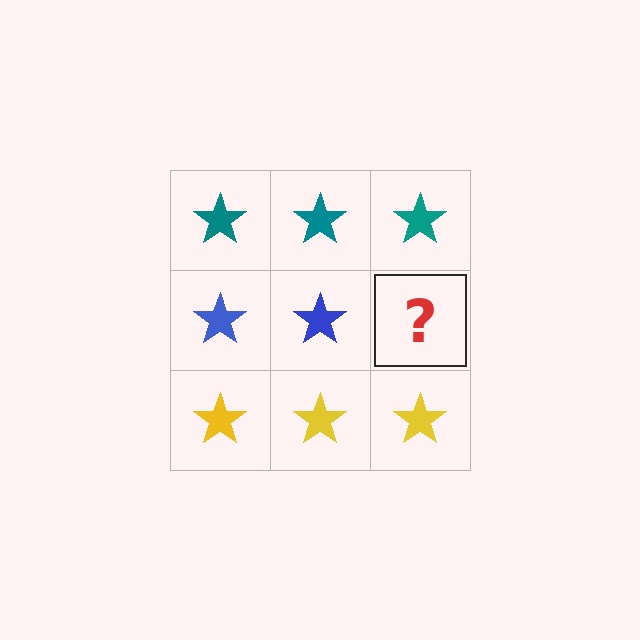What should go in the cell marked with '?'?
The missing cell should contain a blue star.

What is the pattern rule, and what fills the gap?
The rule is that each row has a consistent color. The gap should be filled with a blue star.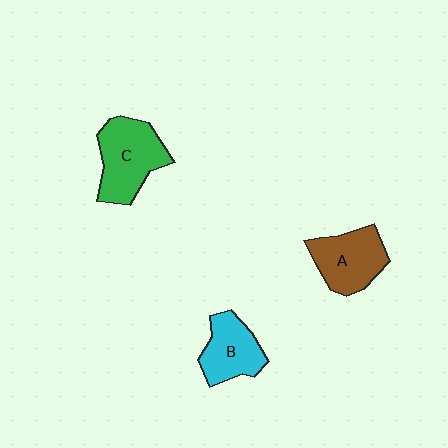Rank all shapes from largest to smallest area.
From largest to smallest: C (green), A (brown), B (cyan).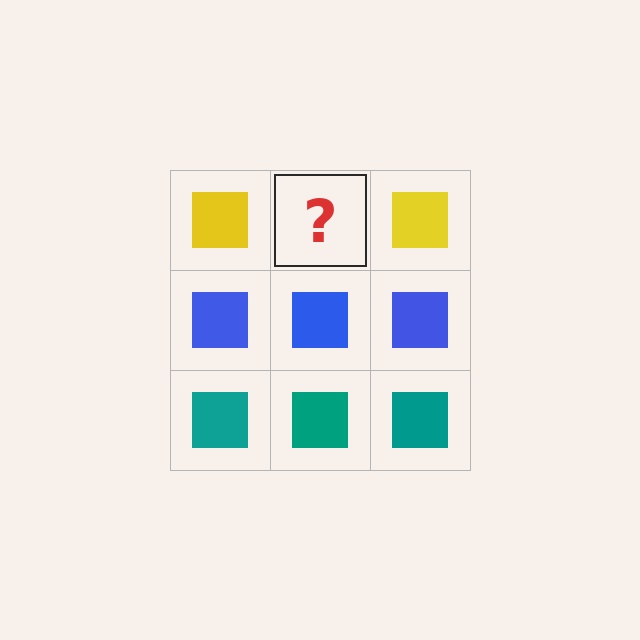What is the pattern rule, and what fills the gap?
The rule is that each row has a consistent color. The gap should be filled with a yellow square.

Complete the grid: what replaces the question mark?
The question mark should be replaced with a yellow square.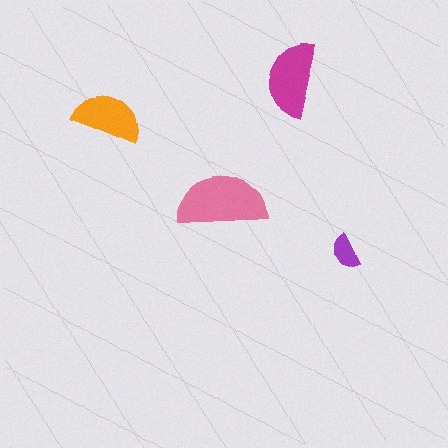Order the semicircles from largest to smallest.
the pink one, the magenta one, the orange one, the purple one.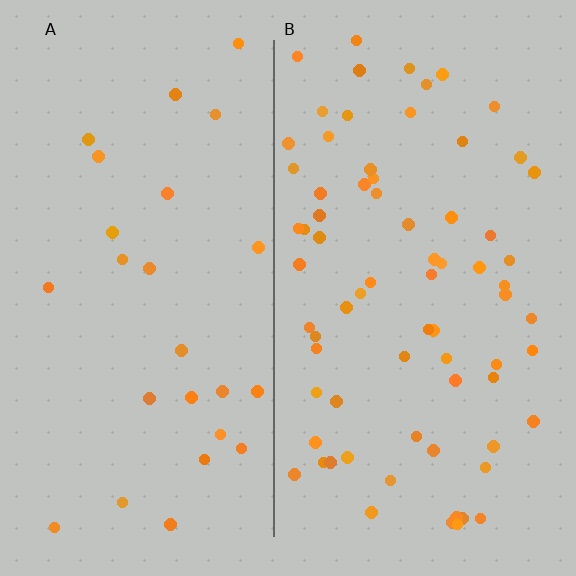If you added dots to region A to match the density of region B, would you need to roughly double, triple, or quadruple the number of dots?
Approximately triple.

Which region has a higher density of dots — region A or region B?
B (the right).